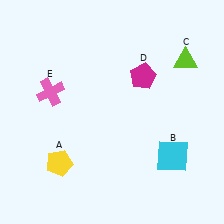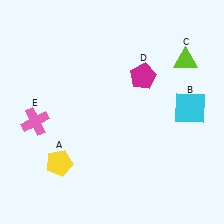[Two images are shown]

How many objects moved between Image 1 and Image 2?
2 objects moved between the two images.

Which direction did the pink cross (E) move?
The pink cross (E) moved down.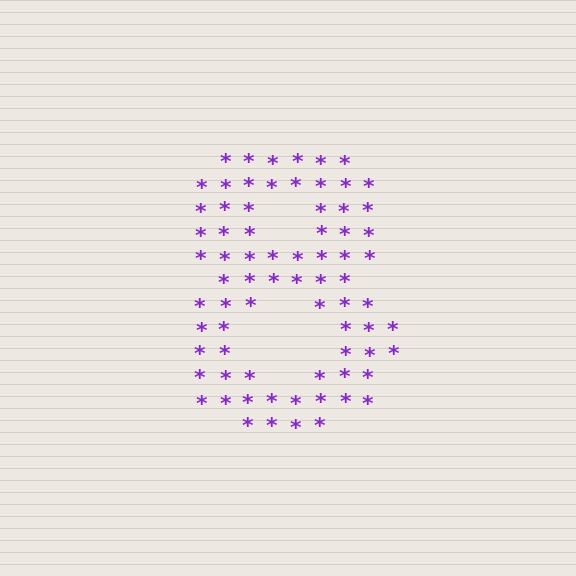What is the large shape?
The large shape is the digit 8.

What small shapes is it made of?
It is made of small asterisks.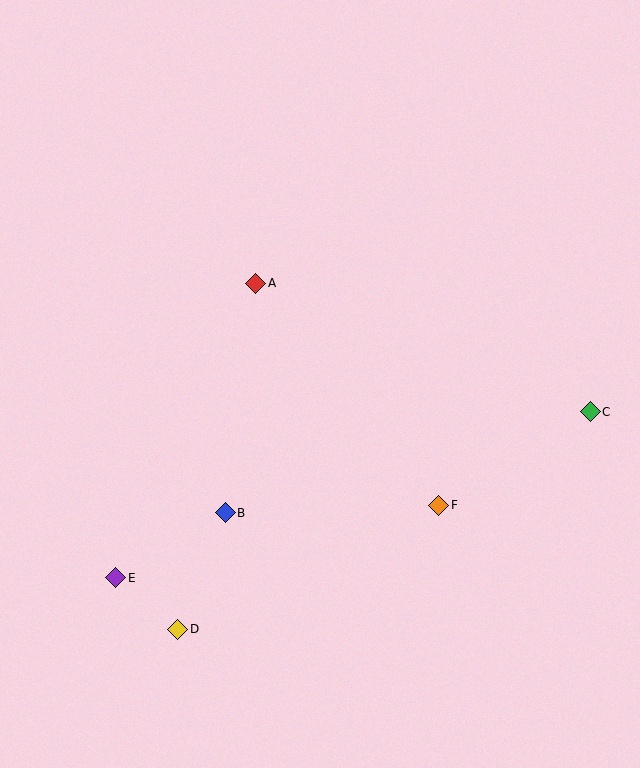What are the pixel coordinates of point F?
Point F is at (439, 505).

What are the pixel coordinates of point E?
Point E is at (116, 578).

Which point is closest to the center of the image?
Point A at (256, 283) is closest to the center.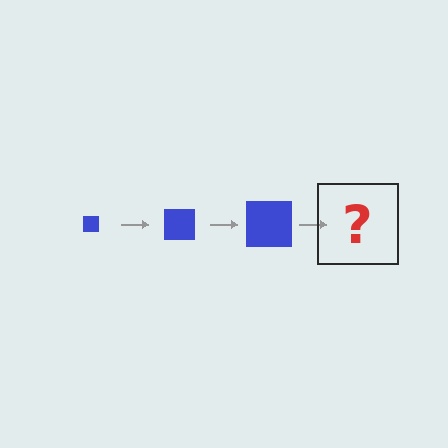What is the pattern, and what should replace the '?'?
The pattern is that the square gets progressively larger each step. The '?' should be a blue square, larger than the previous one.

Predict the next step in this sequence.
The next step is a blue square, larger than the previous one.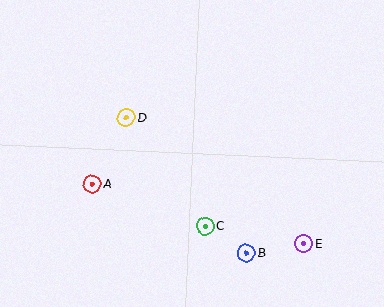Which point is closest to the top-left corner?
Point D is closest to the top-left corner.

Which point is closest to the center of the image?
Point C at (205, 226) is closest to the center.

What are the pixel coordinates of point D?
Point D is at (127, 117).